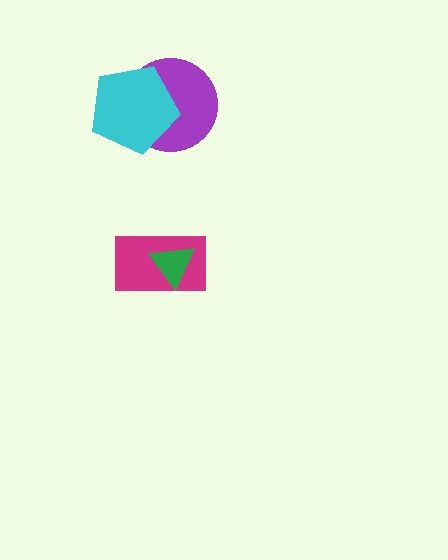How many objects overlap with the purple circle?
1 object overlaps with the purple circle.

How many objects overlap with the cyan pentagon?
1 object overlaps with the cyan pentagon.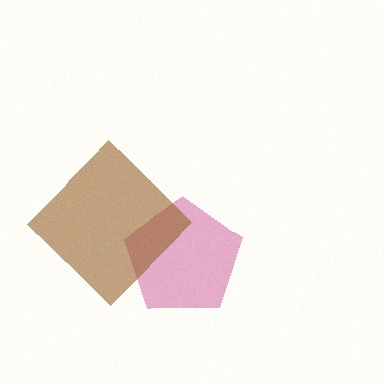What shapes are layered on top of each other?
The layered shapes are: a magenta pentagon, a brown diamond.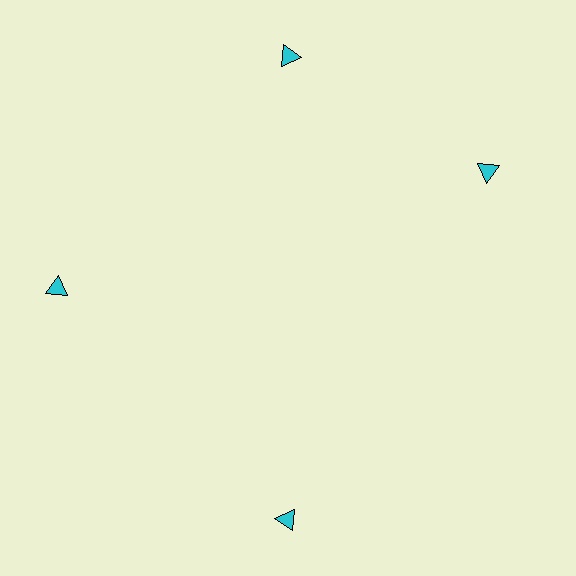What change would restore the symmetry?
The symmetry would be restored by rotating it back into even spacing with its neighbors so that all 4 triangles sit at equal angles and equal distance from the center.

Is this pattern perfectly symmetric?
No. The 4 cyan triangles are arranged in a ring, but one element near the 3 o'clock position is rotated out of alignment along the ring, breaking the 4-fold rotational symmetry.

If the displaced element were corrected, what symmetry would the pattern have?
It would have 4-fold rotational symmetry — the pattern would map onto itself every 90 degrees.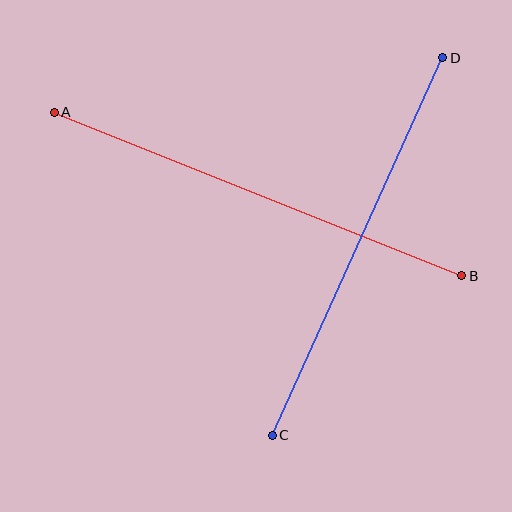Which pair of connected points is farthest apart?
Points A and B are farthest apart.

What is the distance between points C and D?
The distance is approximately 414 pixels.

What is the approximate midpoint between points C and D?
The midpoint is at approximately (357, 247) pixels.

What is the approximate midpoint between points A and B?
The midpoint is at approximately (258, 194) pixels.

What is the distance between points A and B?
The distance is approximately 439 pixels.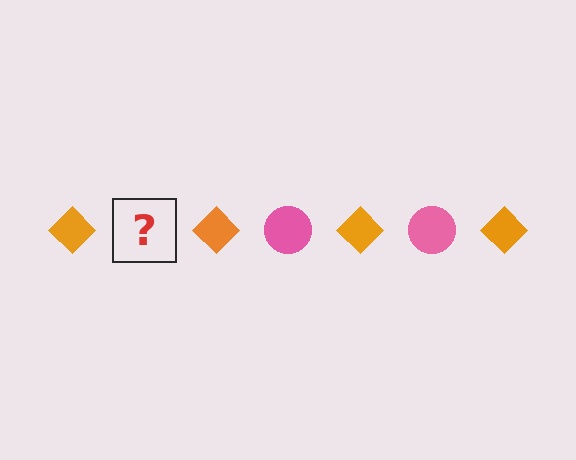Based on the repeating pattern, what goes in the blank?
The blank should be a pink circle.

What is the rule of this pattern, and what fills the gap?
The rule is that the pattern alternates between orange diamond and pink circle. The gap should be filled with a pink circle.